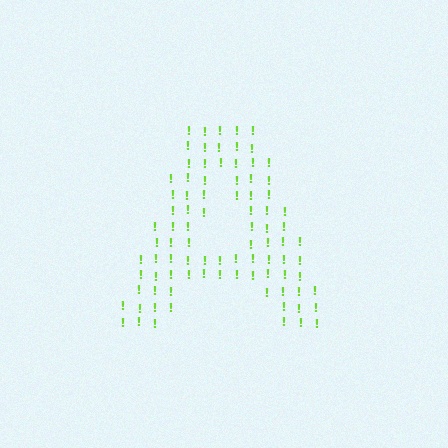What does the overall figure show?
The overall figure shows the letter A.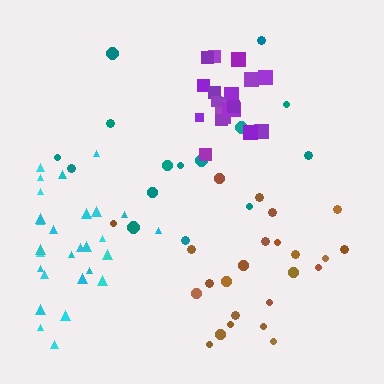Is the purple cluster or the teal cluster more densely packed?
Purple.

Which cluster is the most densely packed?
Purple.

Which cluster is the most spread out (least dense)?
Teal.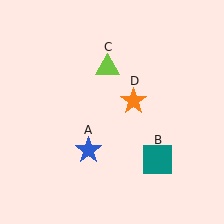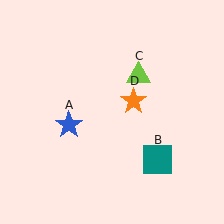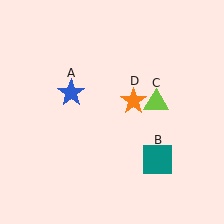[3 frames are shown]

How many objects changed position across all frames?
2 objects changed position: blue star (object A), lime triangle (object C).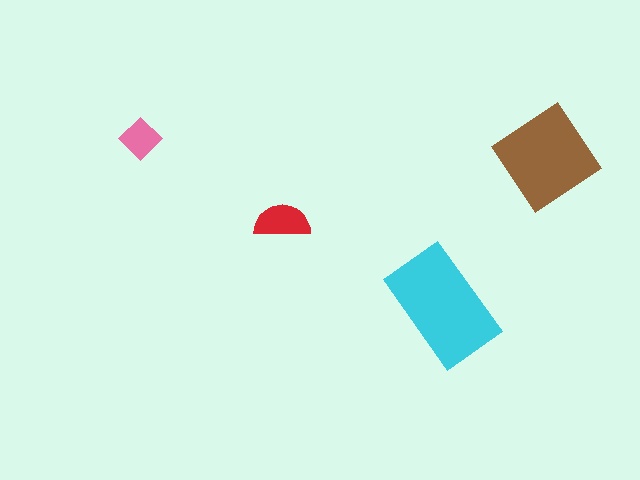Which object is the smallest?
The pink diamond.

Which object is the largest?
The cyan rectangle.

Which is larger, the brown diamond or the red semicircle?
The brown diamond.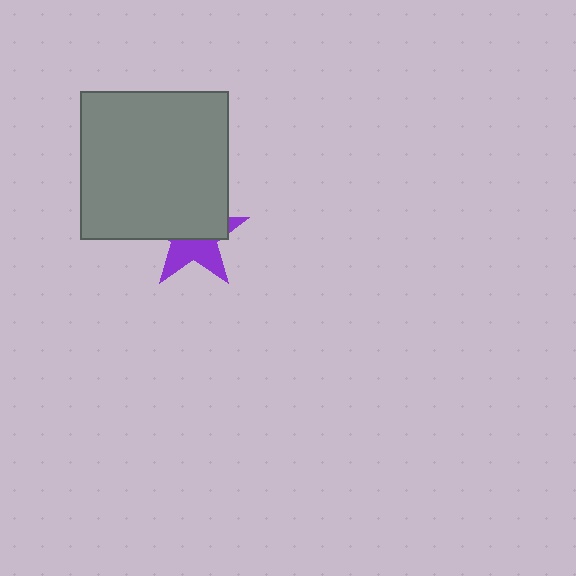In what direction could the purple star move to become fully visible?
The purple star could move down. That would shift it out from behind the gray square entirely.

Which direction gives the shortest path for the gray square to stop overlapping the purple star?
Moving up gives the shortest separation.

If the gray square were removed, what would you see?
You would see the complete purple star.